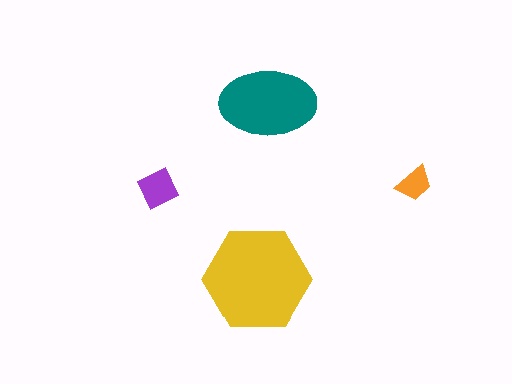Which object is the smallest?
The orange trapezoid.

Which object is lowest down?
The yellow hexagon is bottommost.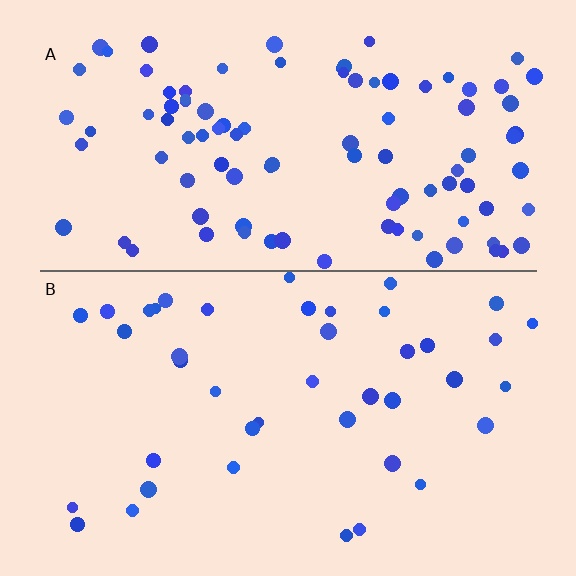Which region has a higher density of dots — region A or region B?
A (the top).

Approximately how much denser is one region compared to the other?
Approximately 2.4× — region A over region B.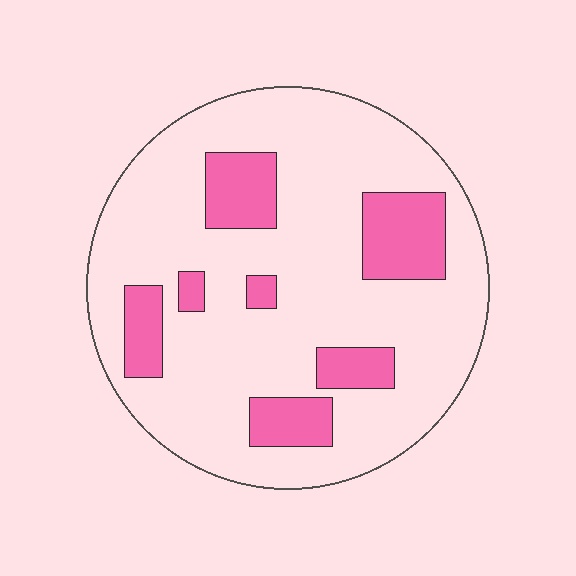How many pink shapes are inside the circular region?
7.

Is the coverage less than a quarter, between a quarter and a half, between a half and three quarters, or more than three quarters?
Less than a quarter.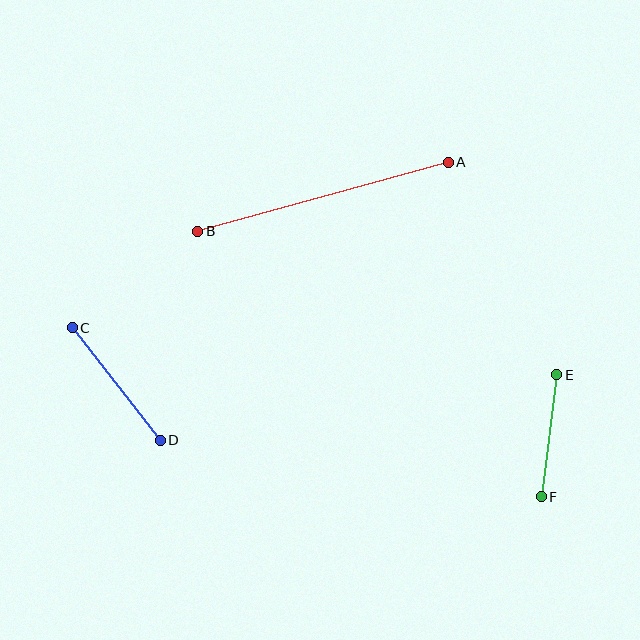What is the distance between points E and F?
The distance is approximately 123 pixels.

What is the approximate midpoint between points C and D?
The midpoint is at approximately (116, 384) pixels.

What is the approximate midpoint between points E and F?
The midpoint is at approximately (549, 436) pixels.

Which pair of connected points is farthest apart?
Points A and B are farthest apart.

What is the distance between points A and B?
The distance is approximately 260 pixels.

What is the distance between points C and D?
The distance is approximately 143 pixels.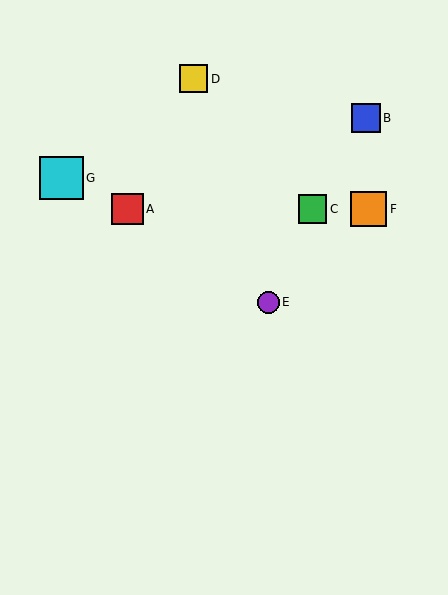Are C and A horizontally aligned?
Yes, both are at y≈209.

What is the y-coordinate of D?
Object D is at y≈79.